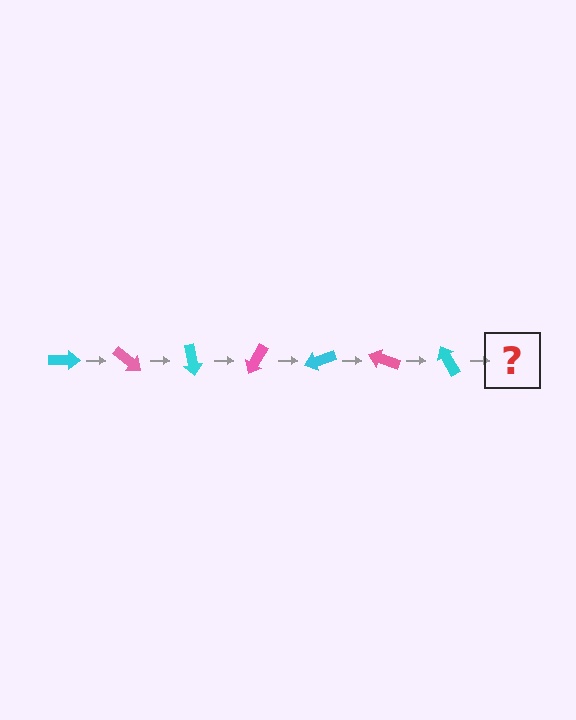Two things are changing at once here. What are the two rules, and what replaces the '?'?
The two rules are that it rotates 40 degrees each step and the color cycles through cyan and pink. The '?' should be a pink arrow, rotated 280 degrees from the start.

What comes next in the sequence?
The next element should be a pink arrow, rotated 280 degrees from the start.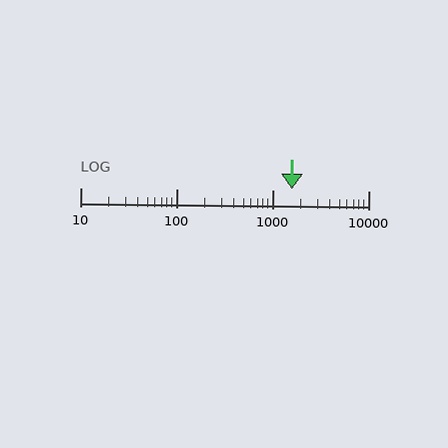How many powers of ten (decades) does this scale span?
The scale spans 3 decades, from 10 to 10000.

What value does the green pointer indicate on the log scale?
The pointer indicates approximately 1600.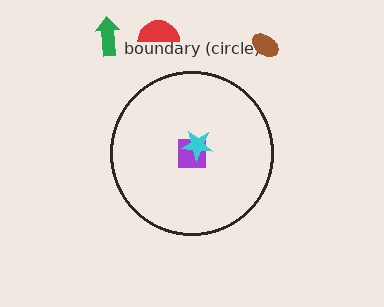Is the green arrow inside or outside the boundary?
Outside.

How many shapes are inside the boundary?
2 inside, 3 outside.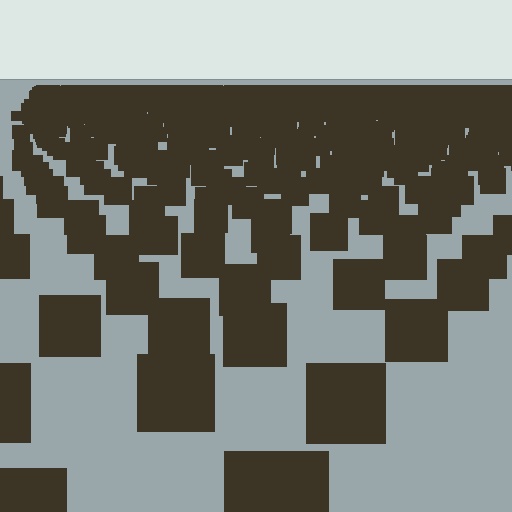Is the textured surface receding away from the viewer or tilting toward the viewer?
The surface is receding away from the viewer. Texture elements get smaller and denser toward the top.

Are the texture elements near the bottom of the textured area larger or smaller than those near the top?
Larger. Near the bottom, elements are closer to the viewer and appear at a bigger on-screen size.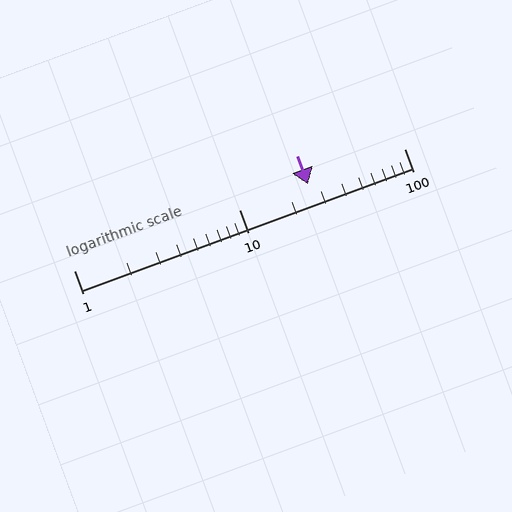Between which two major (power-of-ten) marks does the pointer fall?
The pointer is between 10 and 100.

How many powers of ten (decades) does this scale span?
The scale spans 2 decades, from 1 to 100.